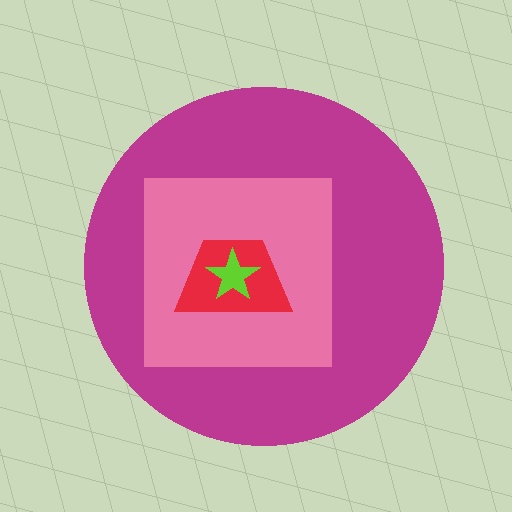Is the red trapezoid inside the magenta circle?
Yes.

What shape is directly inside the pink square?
The red trapezoid.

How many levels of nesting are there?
4.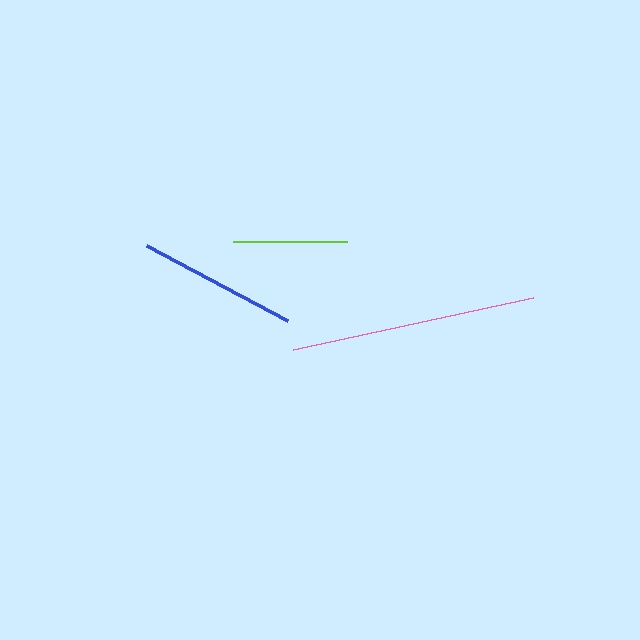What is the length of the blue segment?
The blue segment is approximately 160 pixels long.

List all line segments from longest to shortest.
From longest to shortest: pink, blue, lime.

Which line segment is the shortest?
The lime line is the shortest at approximately 114 pixels.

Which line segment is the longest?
The pink line is the longest at approximately 245 pixels.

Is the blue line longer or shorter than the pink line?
The pink line is longer than the blue line.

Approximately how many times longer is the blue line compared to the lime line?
The blue line is approximately 1.4 times the length of the lime line.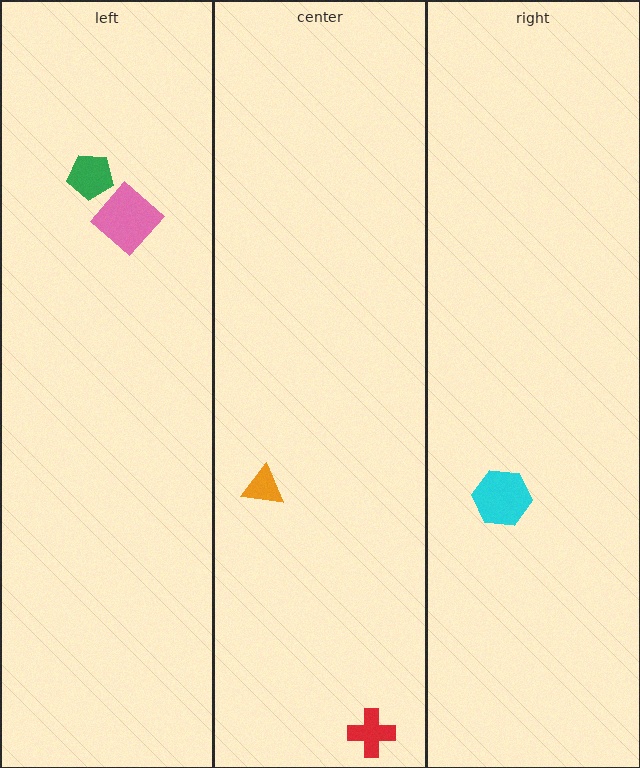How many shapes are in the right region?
1.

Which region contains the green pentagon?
The left region.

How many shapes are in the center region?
2.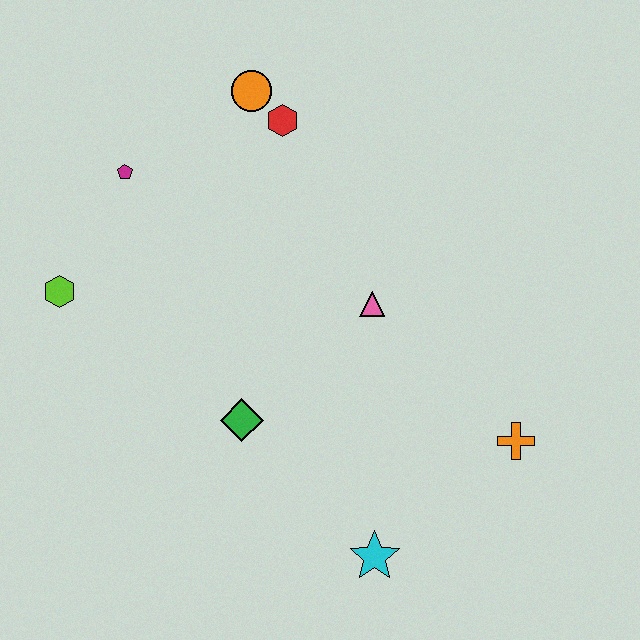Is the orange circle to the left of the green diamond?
No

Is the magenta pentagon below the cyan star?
No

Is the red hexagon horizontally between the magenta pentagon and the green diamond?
No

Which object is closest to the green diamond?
The pink triangle is closest to the green diamond.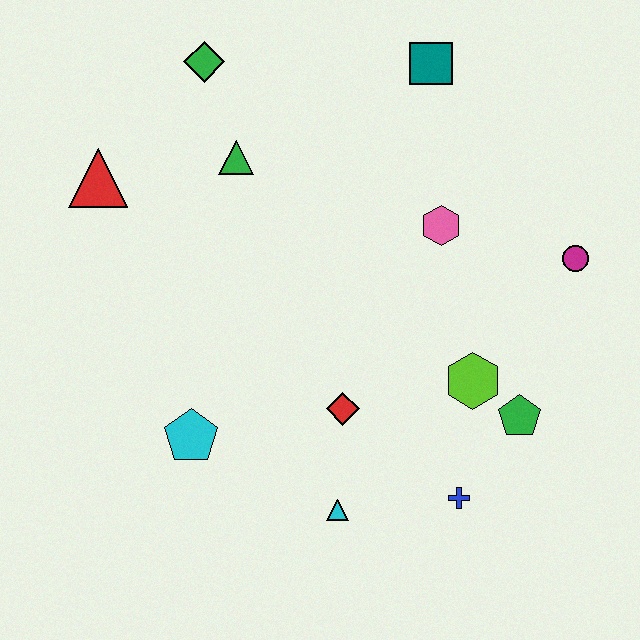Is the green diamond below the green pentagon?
No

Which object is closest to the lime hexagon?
The green pentagon is closest to the lime hexagon.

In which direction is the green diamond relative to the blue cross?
The green diamond is above the blue cross.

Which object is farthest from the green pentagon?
The red triangle is farthest from the green pentagon.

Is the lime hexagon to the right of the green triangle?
Yes